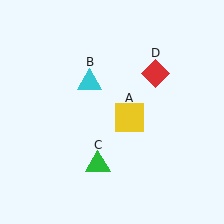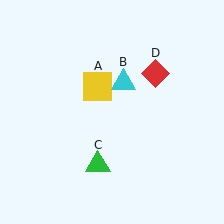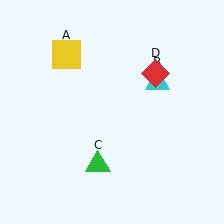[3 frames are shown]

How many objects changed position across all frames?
2 objects changed position: yellow square (object A), cyan triangle (object B).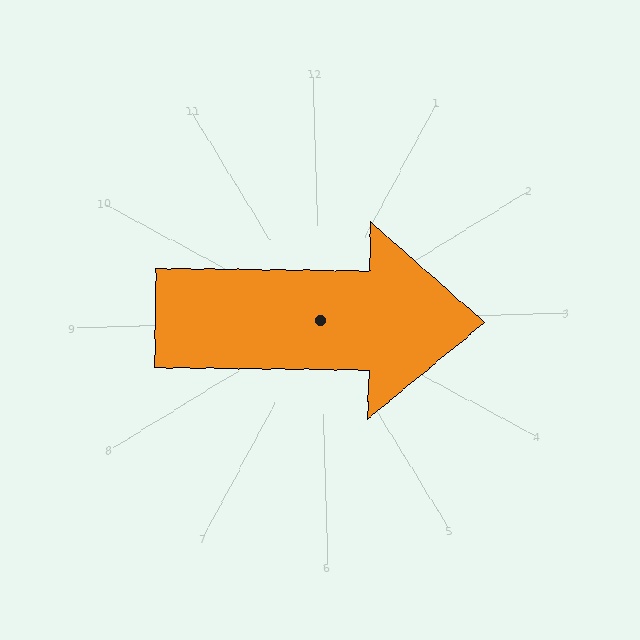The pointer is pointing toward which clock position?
Roughly 3 o'clock.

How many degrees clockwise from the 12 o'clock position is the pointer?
Approximately 92 degrees.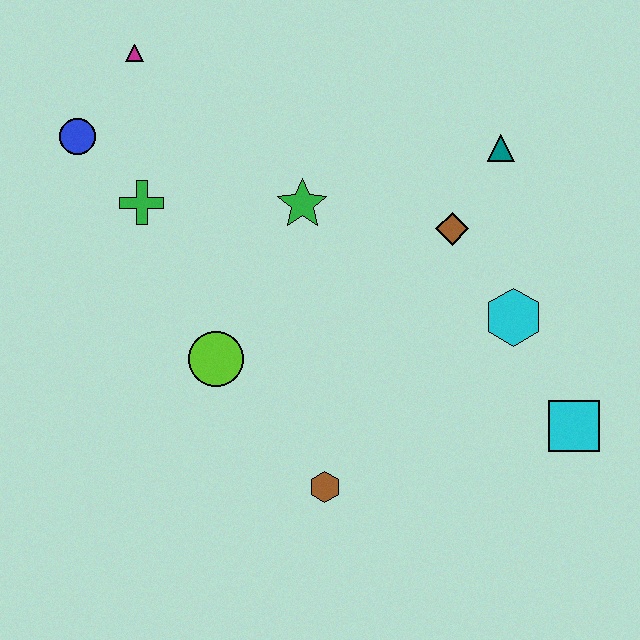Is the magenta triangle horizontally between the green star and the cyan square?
No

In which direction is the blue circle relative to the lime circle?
The blue circle is above the lime circle.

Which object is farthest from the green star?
The cyan square is farthest from the green star.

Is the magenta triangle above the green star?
Yes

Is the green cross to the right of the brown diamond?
No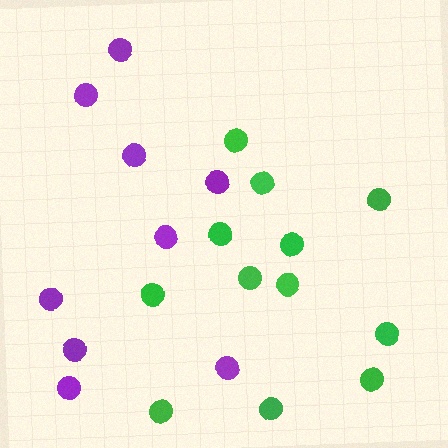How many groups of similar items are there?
There are 2 groups: one group of purple circles (9) and one group of green circles (12).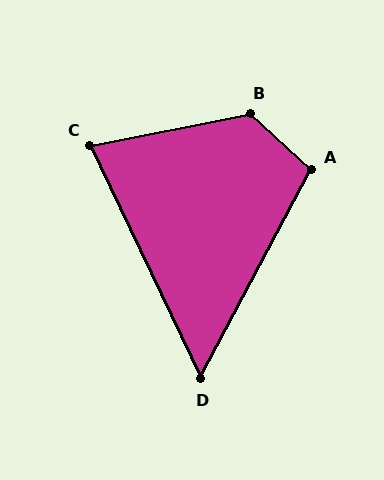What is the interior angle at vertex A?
Approximately 104 degrees (obtuse).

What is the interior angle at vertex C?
Approximately 76 degrees (acute).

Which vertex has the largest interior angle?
B, at approximately 127 degrees.